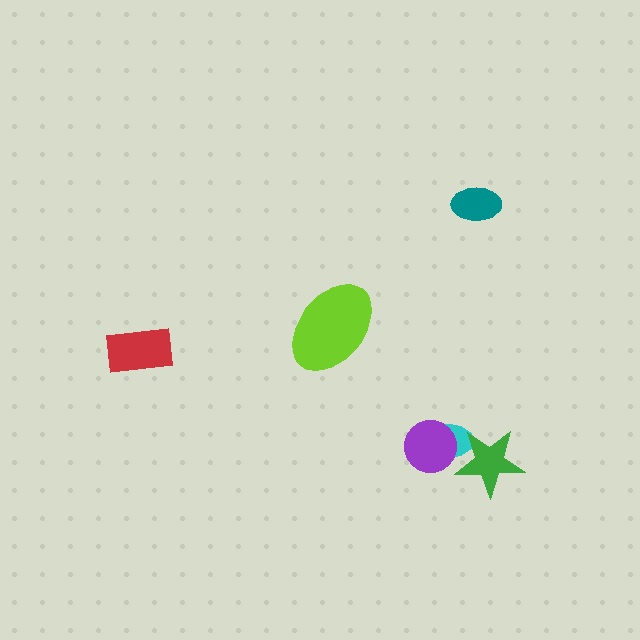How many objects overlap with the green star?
1 object overlaps with the green star.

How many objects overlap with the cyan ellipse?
2 objects overlap with the cyan ellipse.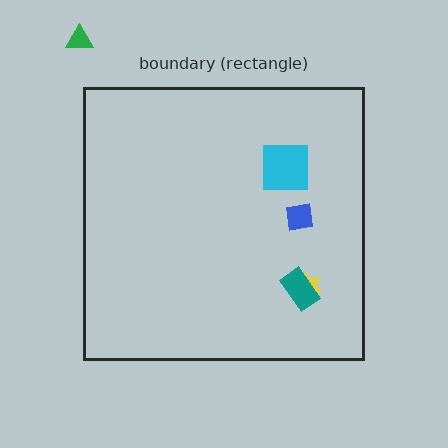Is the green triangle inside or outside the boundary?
Outside.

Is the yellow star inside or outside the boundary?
Inside.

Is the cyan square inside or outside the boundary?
Inside.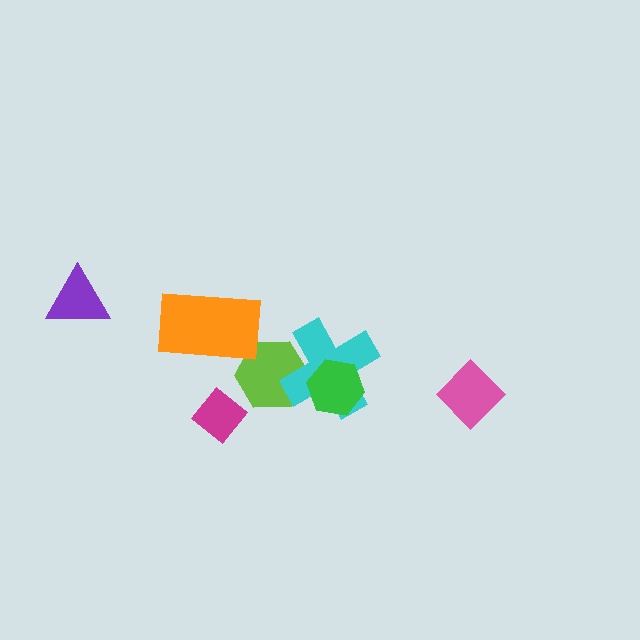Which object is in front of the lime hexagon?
The cyan cross is in front of the lime hexagon.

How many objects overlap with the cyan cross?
2 objects overlap with the cyan cross.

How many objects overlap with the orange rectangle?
0 objects overlap with the orange rectangle.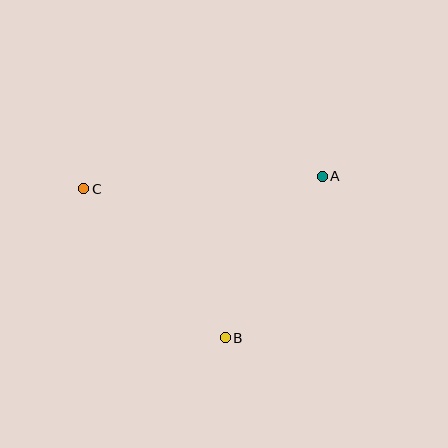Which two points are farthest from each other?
Points A and C are farthest from each other.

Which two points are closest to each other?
Points A and B are closest to each other.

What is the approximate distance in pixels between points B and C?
The distance between B and C is approximately 206 pixels.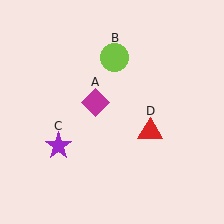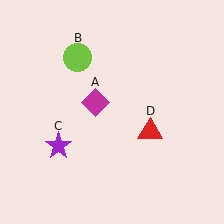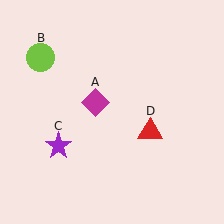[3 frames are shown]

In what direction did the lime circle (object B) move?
The lime circle (object B) moved left.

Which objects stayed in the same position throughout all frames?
Magenta diamond (object A) and purple star (object C) and red triangle (object D) remained stationary.